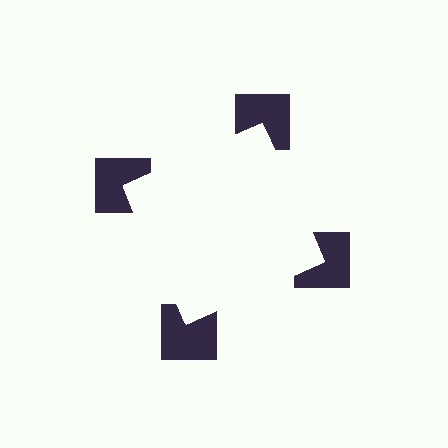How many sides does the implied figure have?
4 sides.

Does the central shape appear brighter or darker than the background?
It typically appears slightly brighter than the background, even though no actual brightness change is drawn.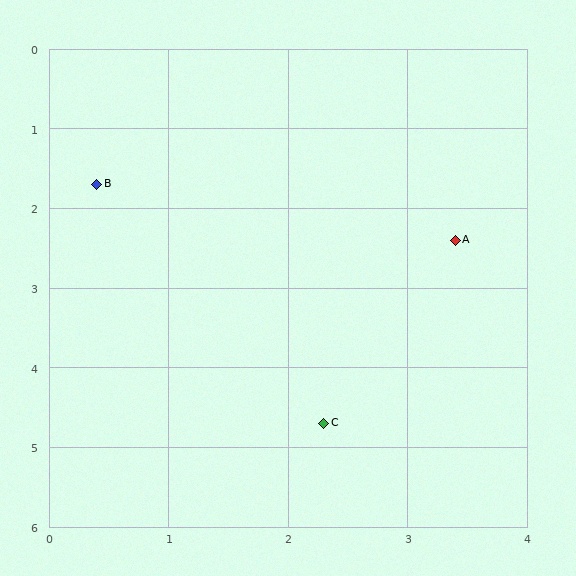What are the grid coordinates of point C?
Point C is at approximately (2.3, 4.7).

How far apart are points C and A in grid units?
Points C and A are about 2.5 grid units apart.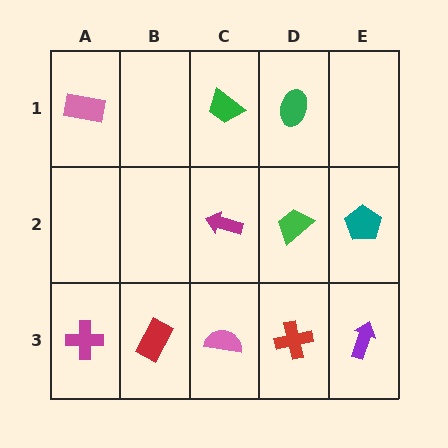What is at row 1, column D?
A green ellipse.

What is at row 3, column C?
A pink semicircle.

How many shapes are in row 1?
3 shapes.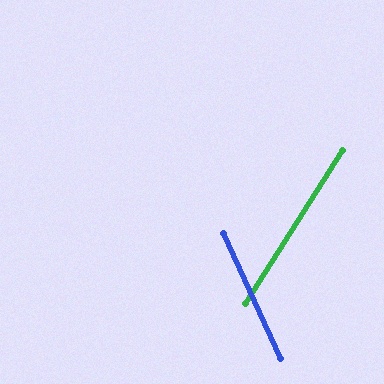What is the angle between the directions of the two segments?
Approximately 57 degrees.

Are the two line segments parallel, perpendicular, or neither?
Neither parallel nor perpendicular — they differ by about 57°.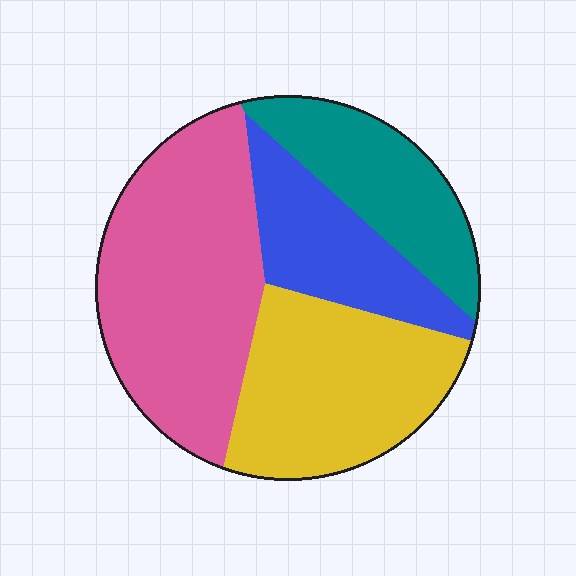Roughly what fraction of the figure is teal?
Teal covers 18% of the figure.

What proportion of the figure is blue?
Blue covers 17% of the figure.